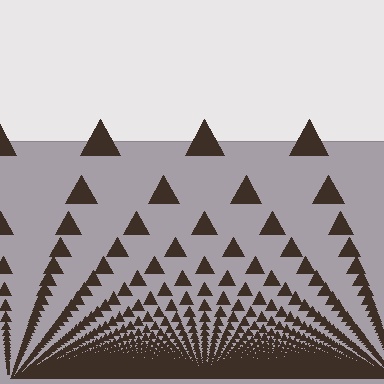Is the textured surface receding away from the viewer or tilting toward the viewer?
The surface appears to tilt toward the viewer. Texture elements get larger and sparser toward the top.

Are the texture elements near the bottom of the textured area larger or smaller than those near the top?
Smaller. The gradient is inverted — elements near the bottom are smaller and denser.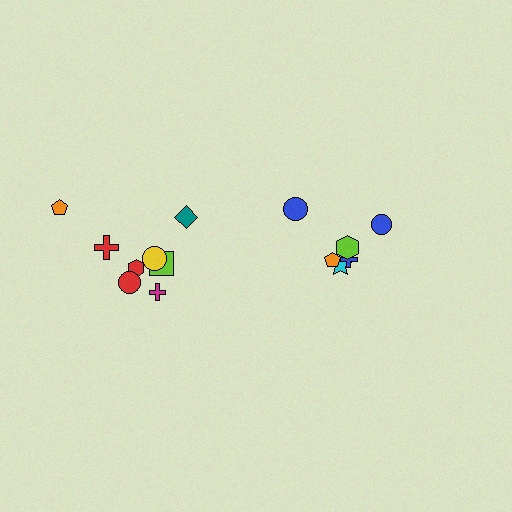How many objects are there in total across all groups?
There are 14 objects.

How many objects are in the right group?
There are 6 objects.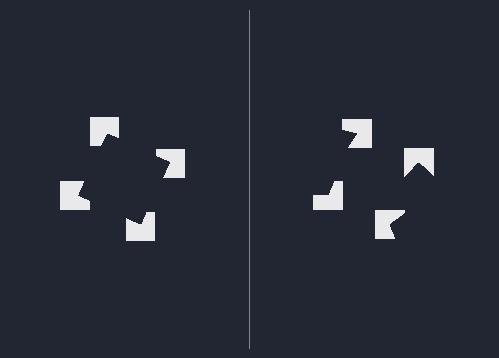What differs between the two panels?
The notched squares are positioned identically on both sides; only the wedge orientations differ. On the left they align to a square; on the right they are misaligned.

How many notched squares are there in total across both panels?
8 — 4 on each side.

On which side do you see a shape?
An illusory square appears on the left side. On the right side the wedge cuts are rotated, so no coherent shape forms.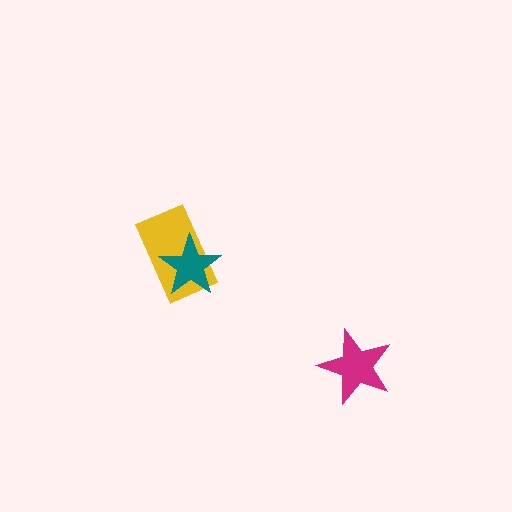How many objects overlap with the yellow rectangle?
1 object overlaps with the yellow rectangle.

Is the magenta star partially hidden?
No, no other shape covers it.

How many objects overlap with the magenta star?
0 objects overlap with the magenta star.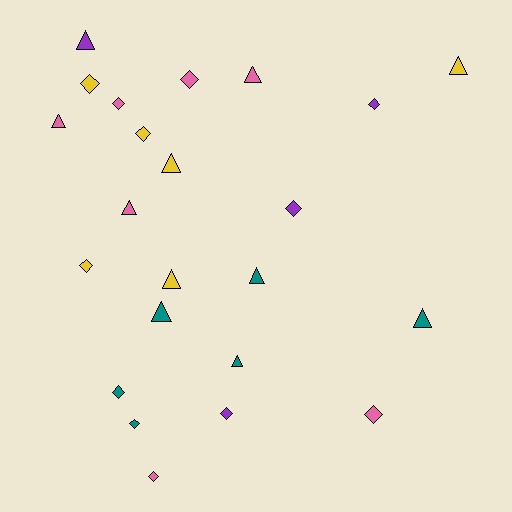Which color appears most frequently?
Pink, with 7 objects.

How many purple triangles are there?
There is 1 purple triangle.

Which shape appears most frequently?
Diamond, with 12 objects.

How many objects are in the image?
There are 23 objects.